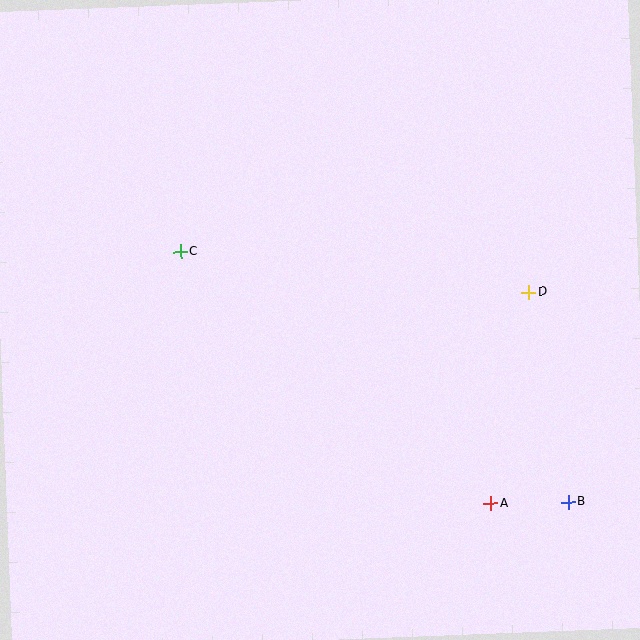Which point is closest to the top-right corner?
Point D is closest to the top-right corner.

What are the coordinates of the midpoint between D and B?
The midpoint between D and B is at (549, 397).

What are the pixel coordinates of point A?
Point A is at (491, 503).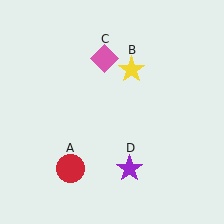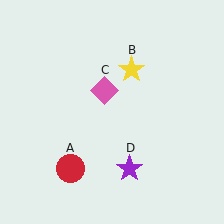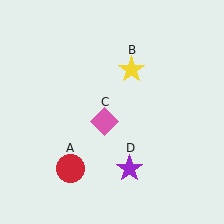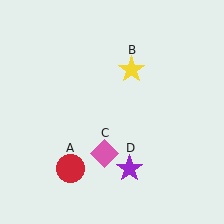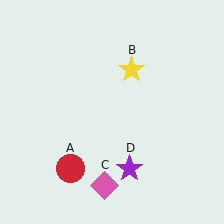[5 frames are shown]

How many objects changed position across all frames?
1 object changed position: pink diamond (object C).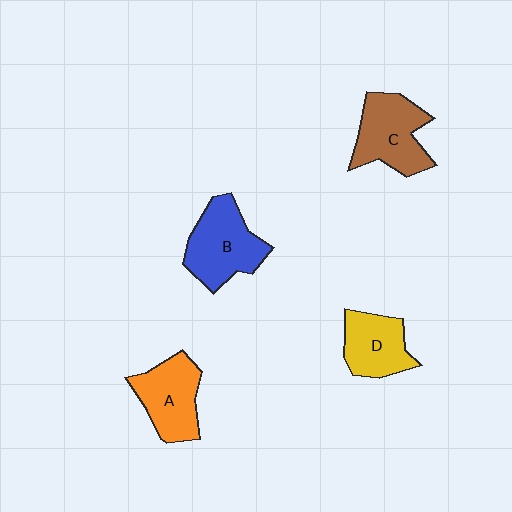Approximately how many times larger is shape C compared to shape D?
Approximately 1.3 times.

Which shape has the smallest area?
Shape D (yellow).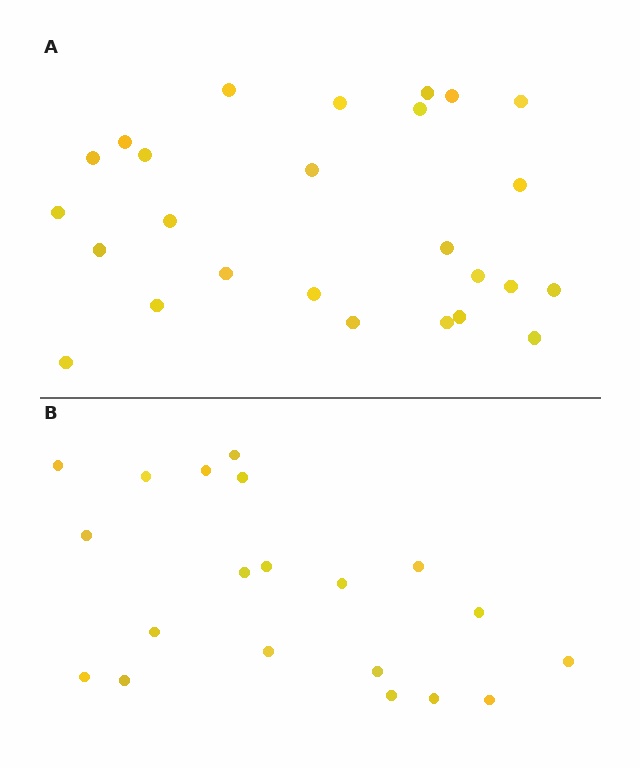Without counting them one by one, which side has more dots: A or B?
Region A (the top region) has more dots.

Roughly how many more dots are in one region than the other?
Region A has about 6 more dots than region B.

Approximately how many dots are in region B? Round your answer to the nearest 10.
About 20 dots.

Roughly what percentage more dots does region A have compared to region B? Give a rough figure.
About 30% more.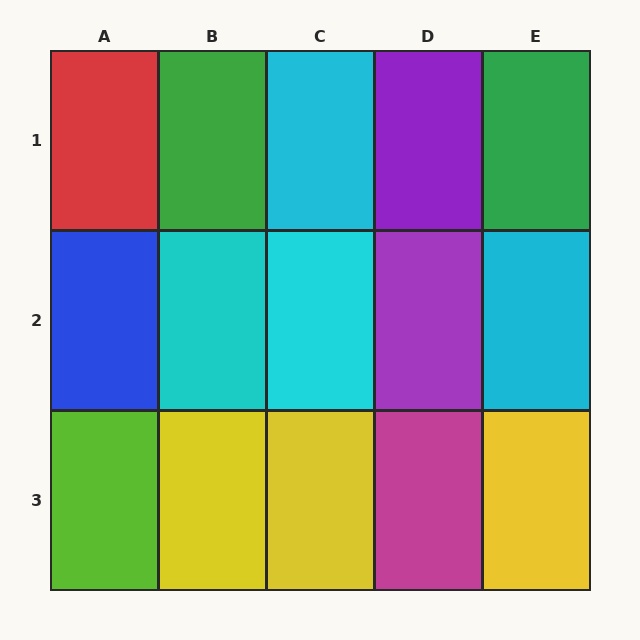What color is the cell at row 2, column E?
Cyan.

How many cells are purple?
2 cells are purple.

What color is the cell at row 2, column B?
Cyan.